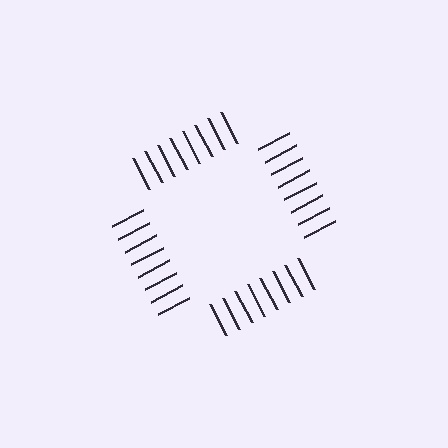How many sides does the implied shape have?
4 sides — the line-ends trace a square.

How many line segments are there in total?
32 — 8 along each of the 4 edges.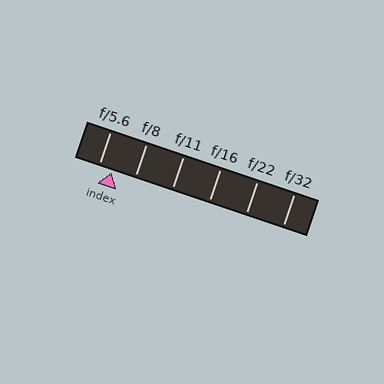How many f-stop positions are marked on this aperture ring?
There are 6 f-stop positions marked.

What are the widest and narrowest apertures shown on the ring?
The widest aperture shown is f/5.6 and the narrowest is f/32.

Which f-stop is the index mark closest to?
The index mark is closest to f/5.6.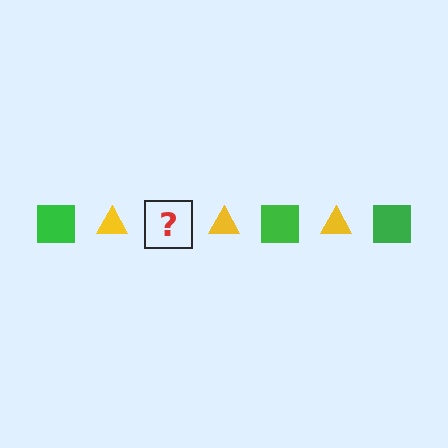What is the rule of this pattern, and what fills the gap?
The rule is that the pattern alternates between green square and yellow triangle. The gap should be filled with a green square.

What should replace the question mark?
The question mark should be replaced with a green square.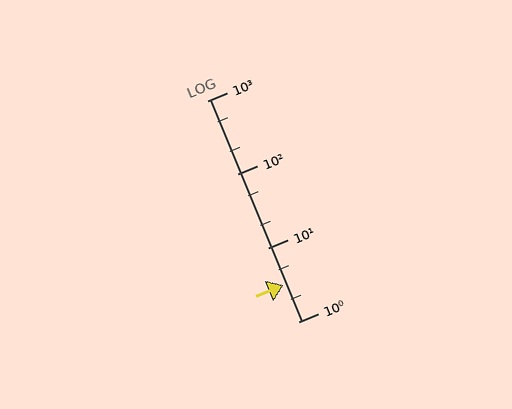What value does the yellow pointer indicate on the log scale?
The pointer indicates approximately 3.1.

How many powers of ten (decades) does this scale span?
The scale spans 3 decades, from 1 to 1000.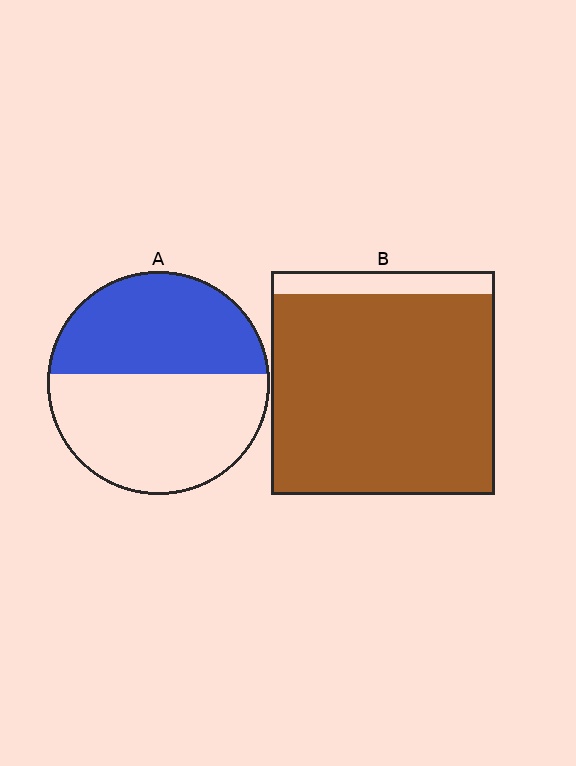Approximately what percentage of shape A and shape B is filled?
A is approximately 45% and B is approximately 90%.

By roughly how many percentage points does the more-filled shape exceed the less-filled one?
By roughly 45 percentage points (B over A).